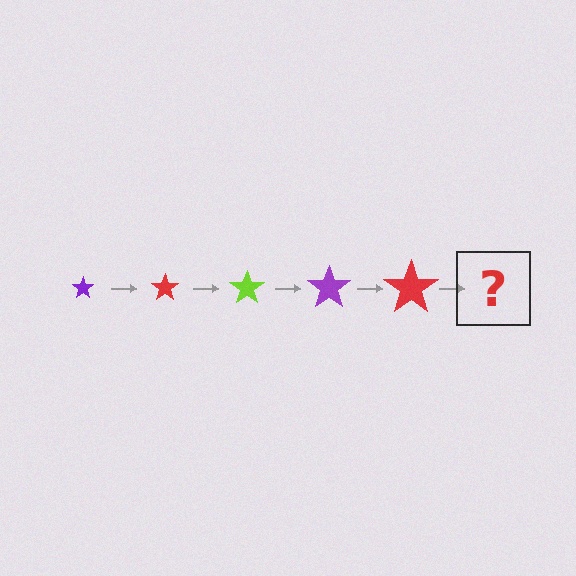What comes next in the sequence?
The next element should be a lime star, larger than the previous one.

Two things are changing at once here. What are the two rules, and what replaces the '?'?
The two rules are that the star grows larger each step and the color cycles through purple, red, and lime. The '?' should be a lime star, larger than the previous one.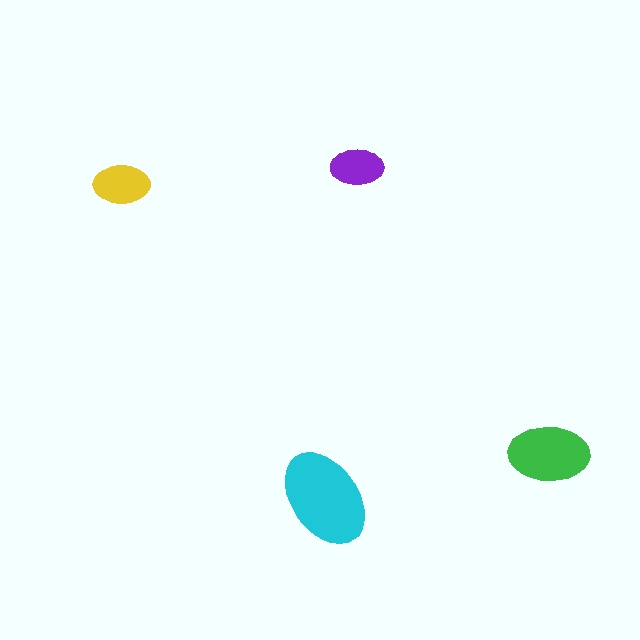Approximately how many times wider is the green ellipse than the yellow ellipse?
About 1.5 times wider.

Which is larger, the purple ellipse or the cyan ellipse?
The cyan one.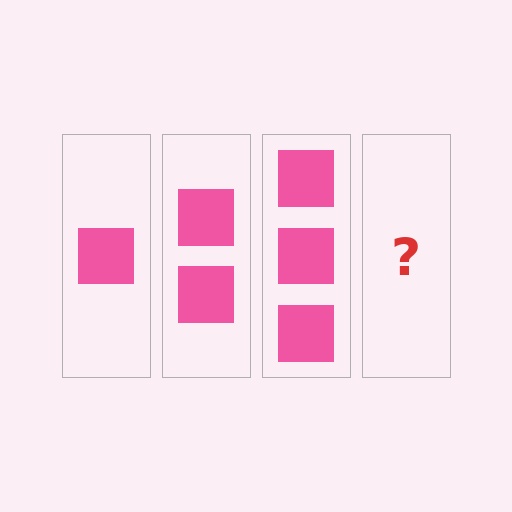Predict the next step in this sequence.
The next step is 4 squares.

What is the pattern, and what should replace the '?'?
The pattern is that each step adds one more square. The '?' should be 4 squares.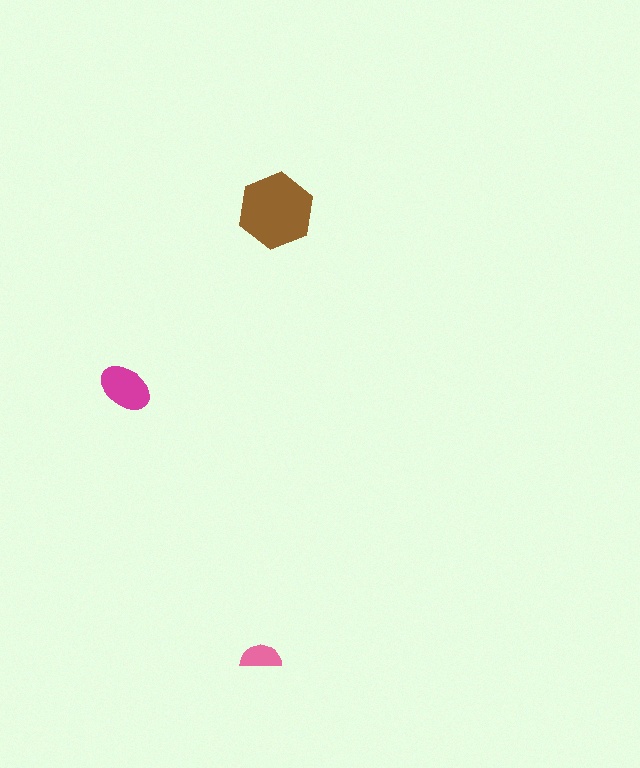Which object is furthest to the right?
The brown hexagon is rightmost.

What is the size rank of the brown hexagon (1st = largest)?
1st.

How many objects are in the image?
There are 3 objects in the image.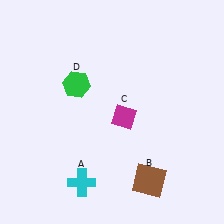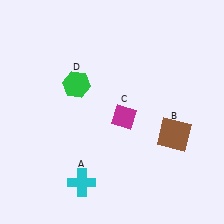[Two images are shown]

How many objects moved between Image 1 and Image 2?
1 object moved between the two images.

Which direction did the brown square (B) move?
The brown square (B) moved up.